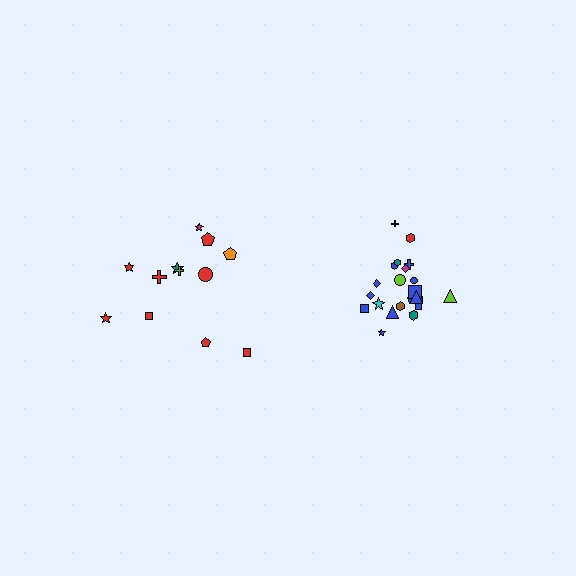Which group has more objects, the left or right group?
The right group.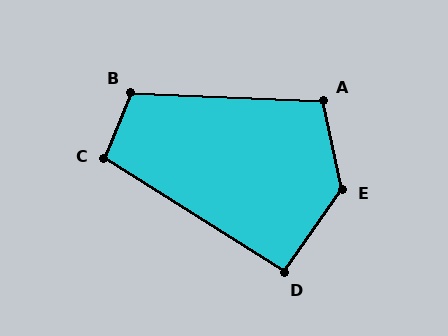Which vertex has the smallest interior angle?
D, at approximately 93 degrees.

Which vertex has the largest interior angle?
E, at approximately 133 degrees.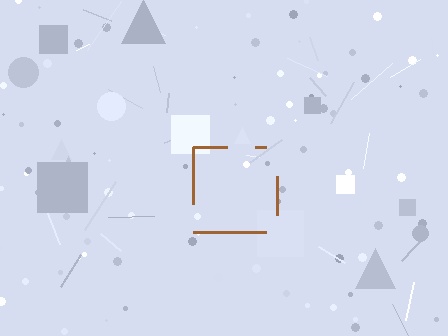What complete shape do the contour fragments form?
The contour fragments form a square.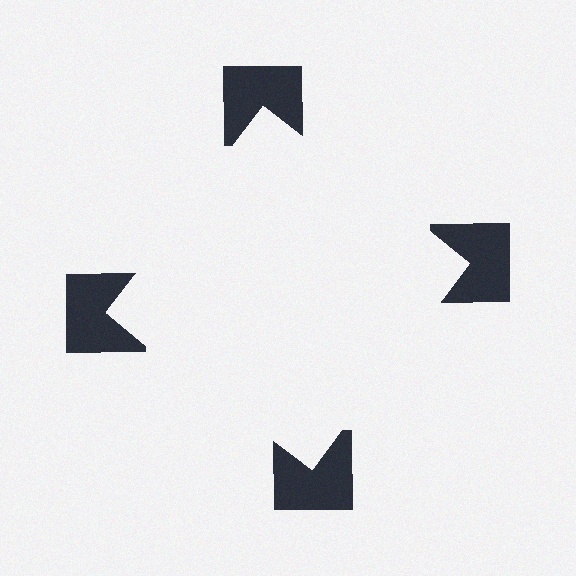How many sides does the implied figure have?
4 sides.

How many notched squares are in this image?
There are 4 — one at each vertex of the illusory square.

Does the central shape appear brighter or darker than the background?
It typically appears slightly brighter than the background, even though no actual brightness change is drawn.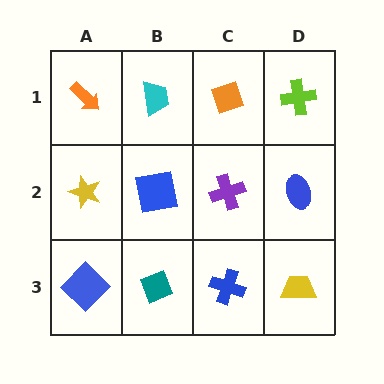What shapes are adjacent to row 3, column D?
A blue ellipse (row 2, column D), a blue cross (row 3, column C).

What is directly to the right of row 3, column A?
A teal diamond.